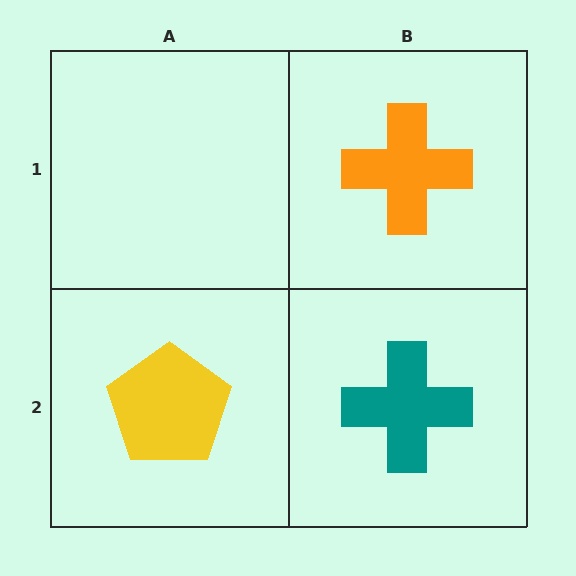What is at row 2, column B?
A teal cross.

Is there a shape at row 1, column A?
No, that cell is empty.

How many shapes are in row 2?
2 shapes.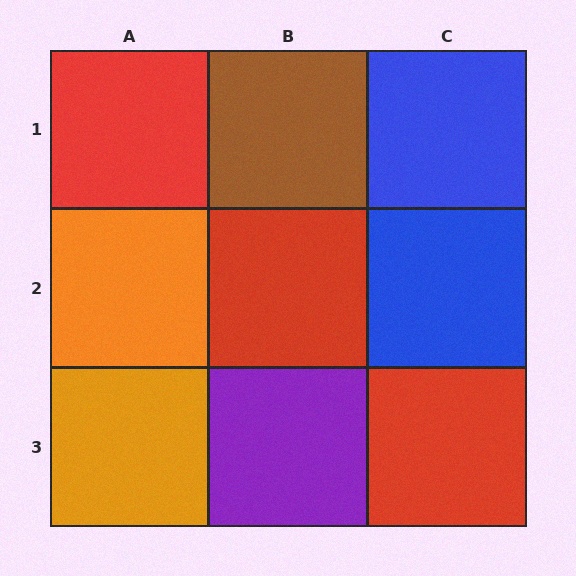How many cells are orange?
2 cells are orange.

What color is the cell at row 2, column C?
Blue.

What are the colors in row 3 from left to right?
Orange, purple, red.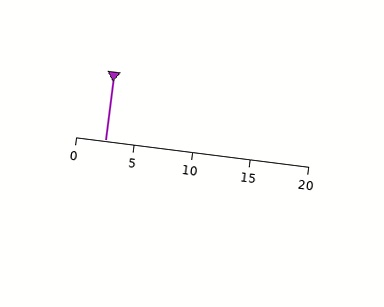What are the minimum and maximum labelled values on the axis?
The axis runs from 0 to 20.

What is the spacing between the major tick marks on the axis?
The major ticks are spaced 5 apart.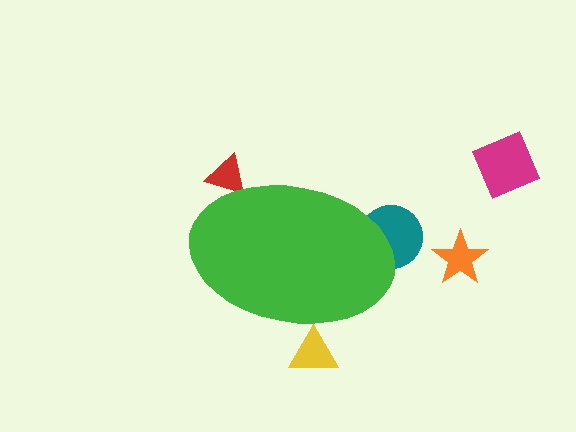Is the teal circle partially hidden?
Yes, the teal circle is partially hidden behind the green ellipse.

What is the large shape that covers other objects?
A green ellipse.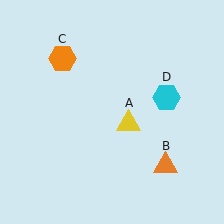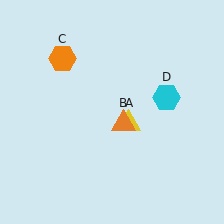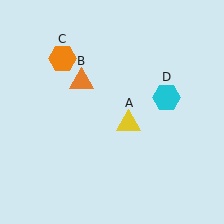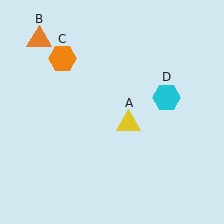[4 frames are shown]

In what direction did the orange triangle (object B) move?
The orange triangle (object B) moved up and to the left.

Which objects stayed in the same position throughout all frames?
Yellow triangle (object A) and orange hexagon (object C) and cyan hexagon (object D) remained stationary.